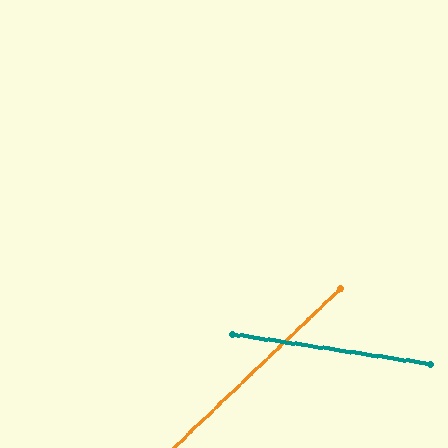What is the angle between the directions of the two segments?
Approximately 52 degrees.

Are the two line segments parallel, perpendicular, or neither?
Neither parallel nor perpendicular — they differ by about 52°.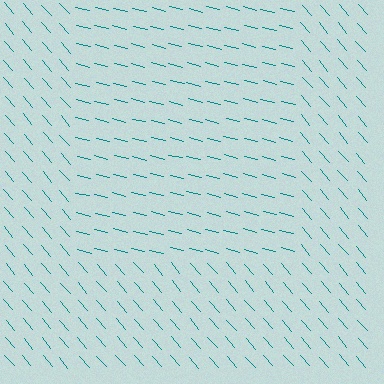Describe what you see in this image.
The image is filled with small teal line segments. A rectangle region in the image has lines oriented differently from the surrounding lines, creating a visible texture boundary.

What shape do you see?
I see a rectangle.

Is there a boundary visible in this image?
Yes, there is a texture boundary formed by a change in line orientation.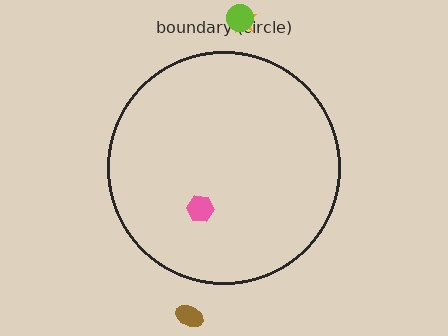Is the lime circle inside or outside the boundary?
Outside.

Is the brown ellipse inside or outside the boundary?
Outside.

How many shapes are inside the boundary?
1 inside, 3 outside.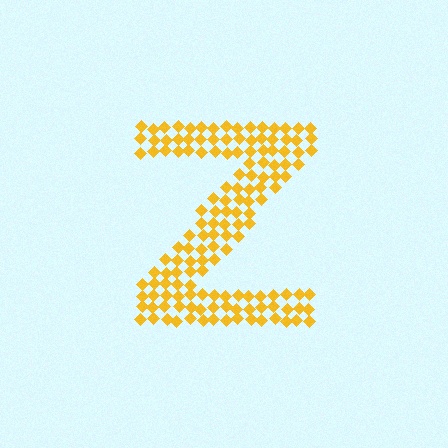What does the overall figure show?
The overall figure shows the letter Z.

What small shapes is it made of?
It is made of small diamonds.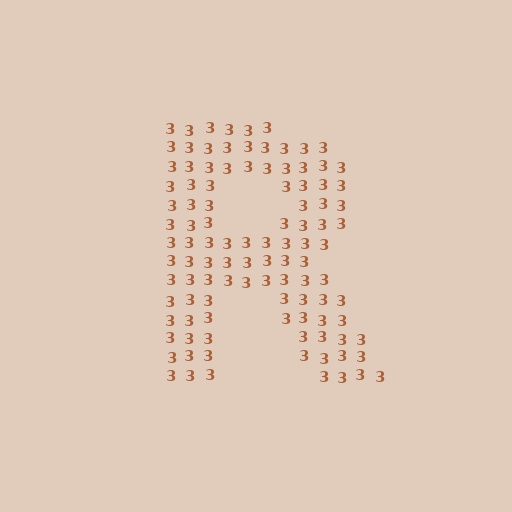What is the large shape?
The large shape is the letter R.